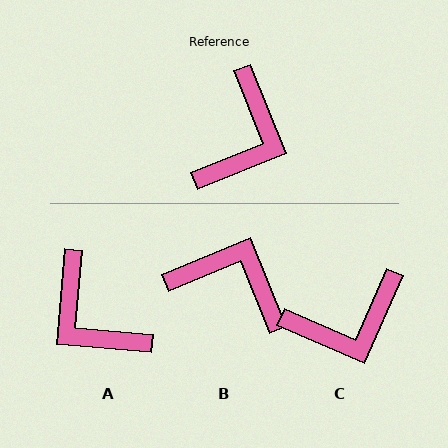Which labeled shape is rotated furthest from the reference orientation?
A, about 117 degrees away.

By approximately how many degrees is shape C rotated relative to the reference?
Approximately 46 degrees clockwise.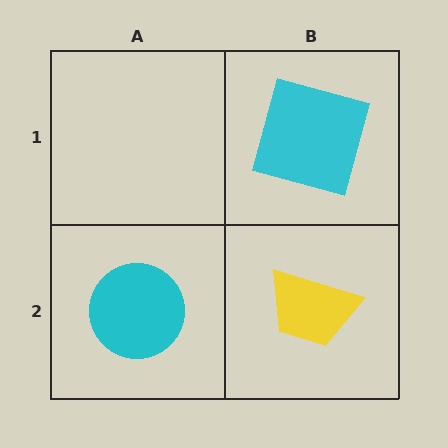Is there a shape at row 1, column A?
No, that cell is empty.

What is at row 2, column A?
A cyan circle.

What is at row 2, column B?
A yellow trapezoid.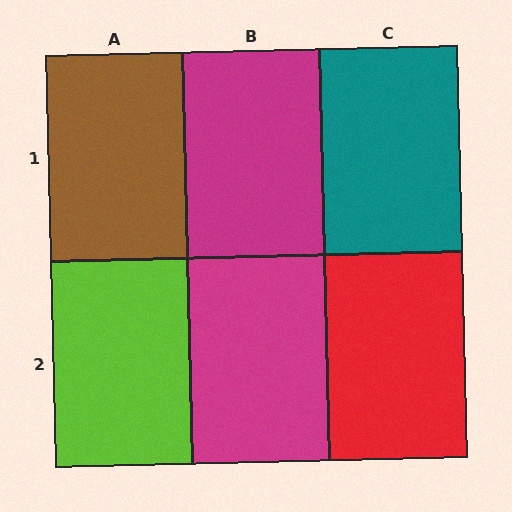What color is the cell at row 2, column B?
Magenta.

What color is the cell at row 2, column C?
Red.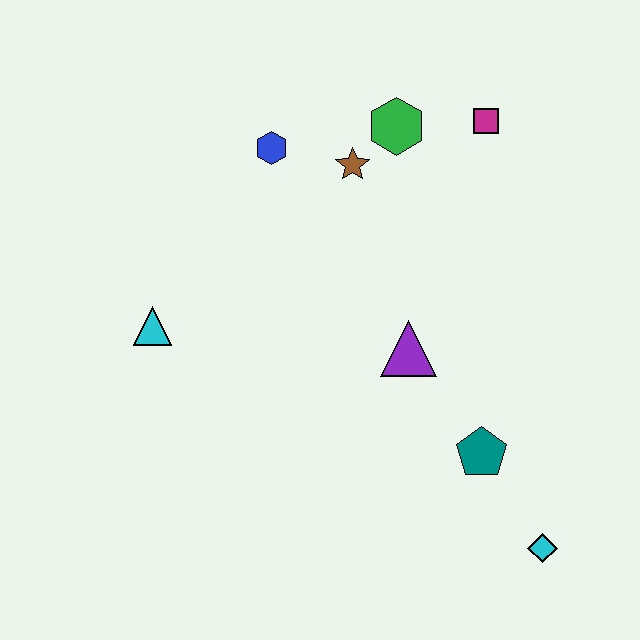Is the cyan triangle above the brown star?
No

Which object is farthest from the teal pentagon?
The blue hexagon is farthest from the teal pentagon.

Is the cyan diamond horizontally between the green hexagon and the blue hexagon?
No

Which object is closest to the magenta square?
The green hexagon is closest to the magenta square.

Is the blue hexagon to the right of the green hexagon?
No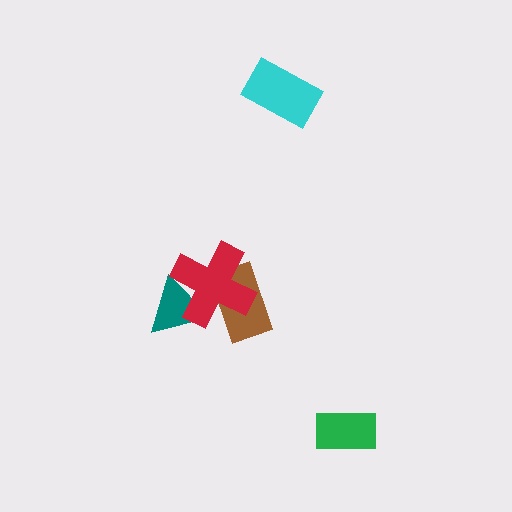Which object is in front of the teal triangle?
The red cross is in front of the teal triangle.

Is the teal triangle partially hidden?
Yes, it is partially covered by another shape.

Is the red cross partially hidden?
No, no other shape covers it.